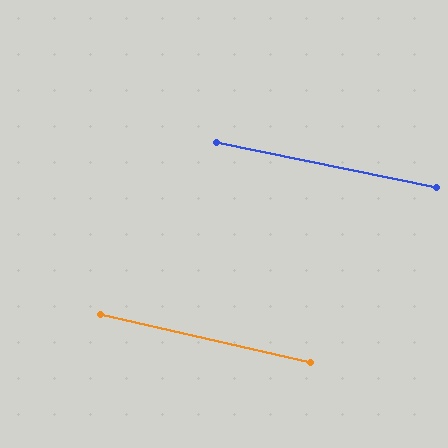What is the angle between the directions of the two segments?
Approximately 1 degree.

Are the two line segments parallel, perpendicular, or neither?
Parallel — their directions differ by only 1.3°.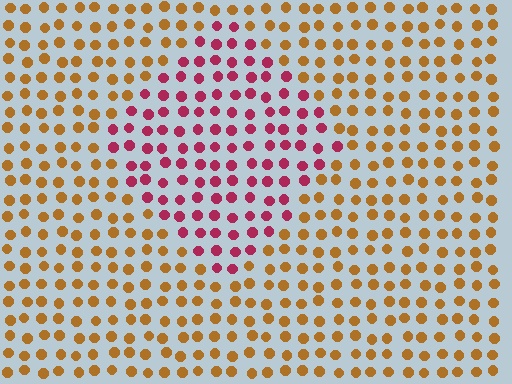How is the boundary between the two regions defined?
The boundary is defined purely by a slight shift in hue (about 56 degrees). Spacing, size, and orientation are identical on both sides.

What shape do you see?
I see a diamond.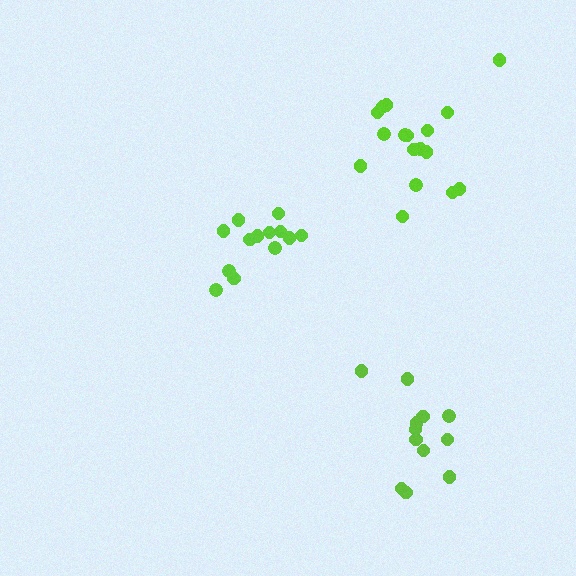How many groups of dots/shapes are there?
There are 3 groups.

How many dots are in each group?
Group 1: 17 dots, Group 2: 13 dots, Group 3: 13 dots (43 total).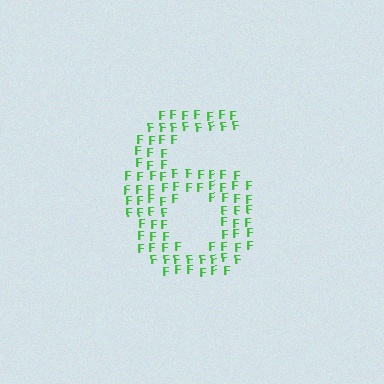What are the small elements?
The small elements are letter F's.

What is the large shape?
The large shape is the digit 6.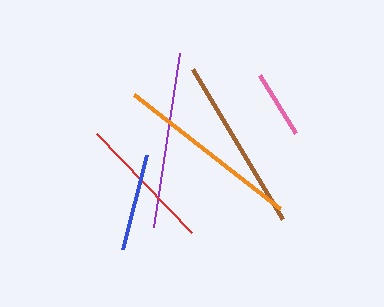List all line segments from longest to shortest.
From longest to shortest: orange, purple, brown, red, blue, pink.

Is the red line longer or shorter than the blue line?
The red line is longer than the blue line.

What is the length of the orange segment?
The orange segment is approximately 185 pixels long.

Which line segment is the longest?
The orange line is the longest at approximately 185 pixels.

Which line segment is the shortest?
The pink line is the shortest at approximately 68 pixels.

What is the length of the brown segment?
The brown segment is approximately 174 pixels long.